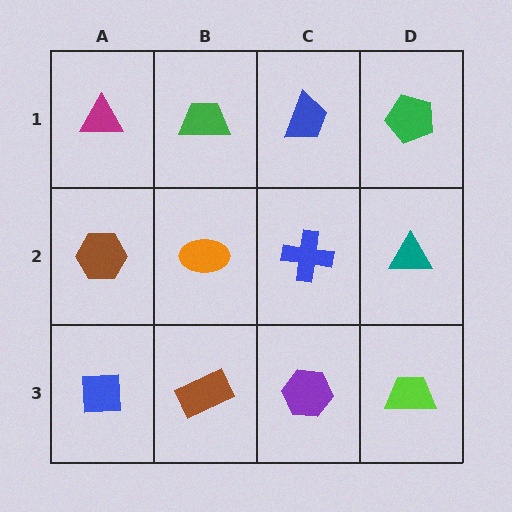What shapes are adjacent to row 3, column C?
A blue cross (row 2, column C), a brown rectangle (row 3, column B), a lime trapezoid (row 3, column D).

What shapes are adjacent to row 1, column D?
A teal triangle (row 2, column D), a blue trapezoid (row 1, column C).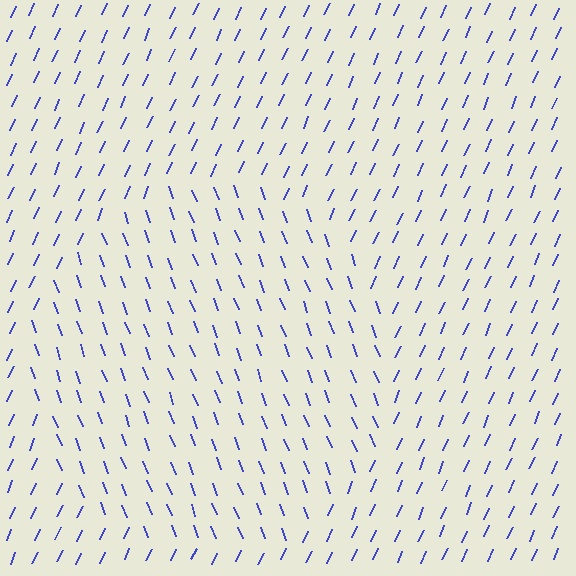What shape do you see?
I see a circle.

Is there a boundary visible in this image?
Yes, there is a texture boundary formed by a change in line orientation.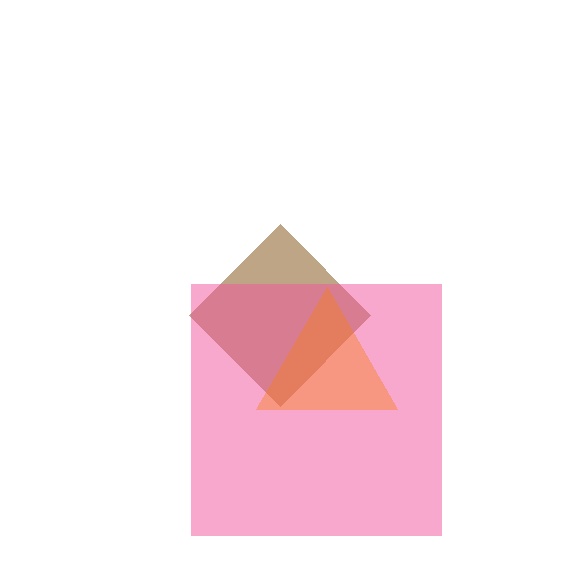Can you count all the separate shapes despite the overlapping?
Yes, there are 3 separate shapes.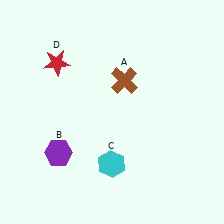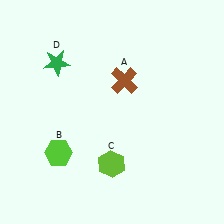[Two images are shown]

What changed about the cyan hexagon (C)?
In Image 1, C is cyan. In Image 2, it changed to lime.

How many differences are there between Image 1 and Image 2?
There are 3 differences between the two images.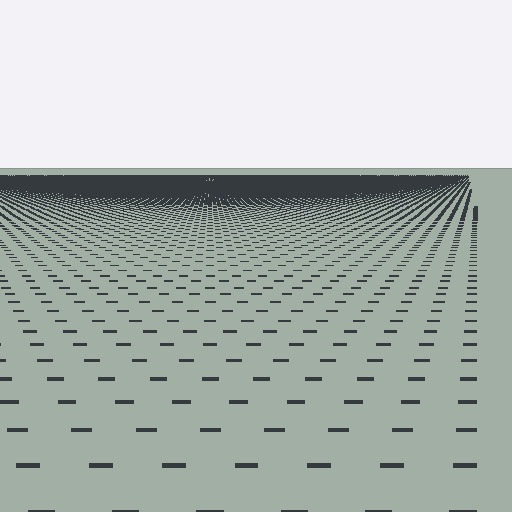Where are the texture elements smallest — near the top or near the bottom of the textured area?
Near the top.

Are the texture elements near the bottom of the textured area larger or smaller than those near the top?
Larger. Near the bottom, elements are closer to the viewer and appear at a bigger on-screen size.